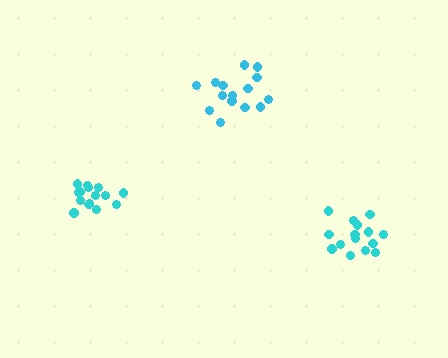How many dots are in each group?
Group 1: 15 dots, Group 2: 15 dots, Group 3: 15 dots (45 total).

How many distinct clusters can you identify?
There are 3 distinct clusters.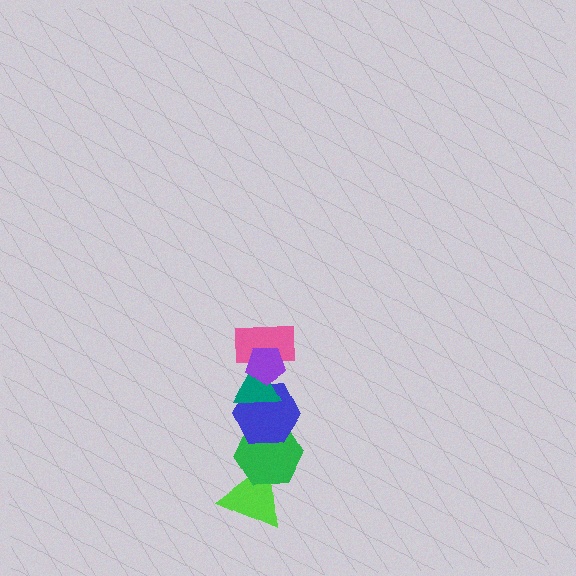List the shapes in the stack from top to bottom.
From top to bottom: the purple pentagon, the pink rectangle, the teal triangle, the blue hexagon, the green hexagon, the lime triangle.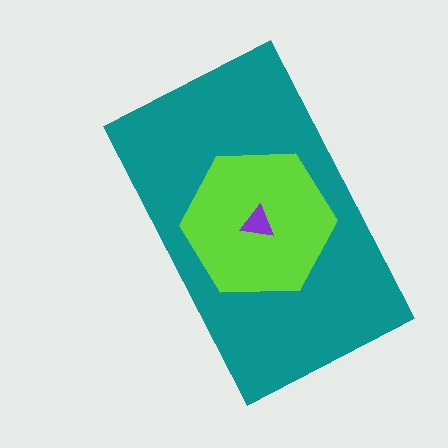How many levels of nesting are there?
3.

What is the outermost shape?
The teal rectangle.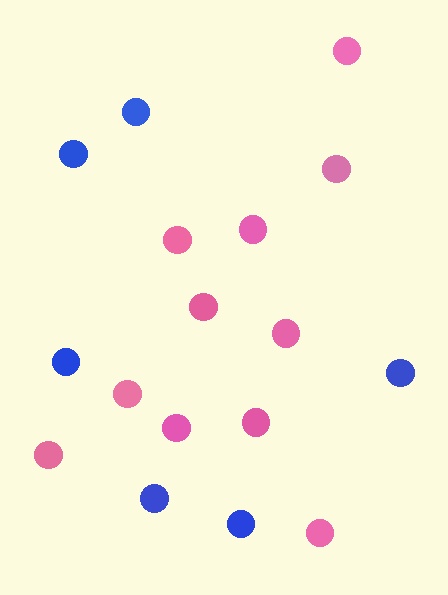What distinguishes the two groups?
There are 2 groups: one group of blue circles (6) and one group of pink circles (11).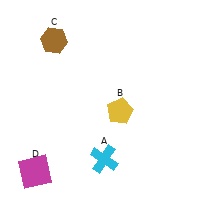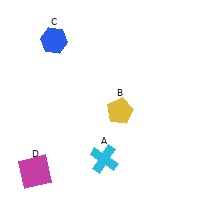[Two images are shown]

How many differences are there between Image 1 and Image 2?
There is 1 difference between the two images.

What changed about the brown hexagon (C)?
In Image 1, C is brown. In Image 2, it changed to blue.